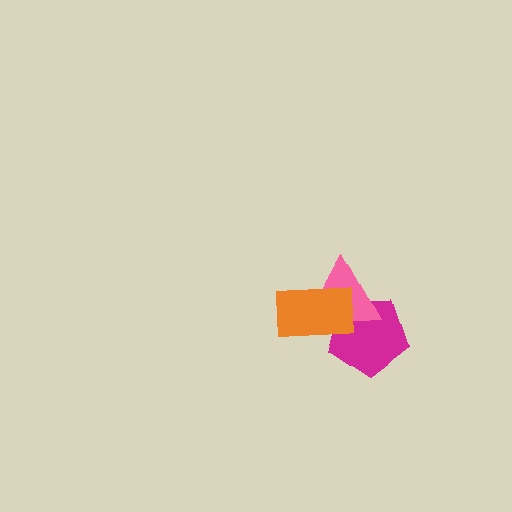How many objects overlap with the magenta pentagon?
2 objects overlap with the magenta pentagon.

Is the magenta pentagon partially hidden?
Yes, it is partially covered by another shape.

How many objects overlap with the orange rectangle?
2 objects overlap with the orange rectangle.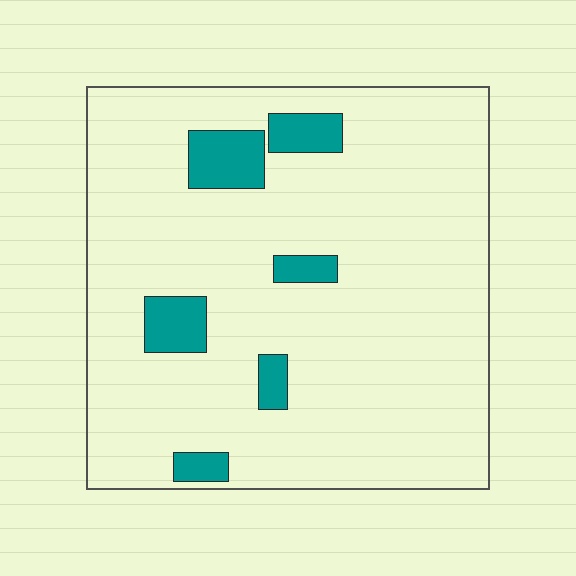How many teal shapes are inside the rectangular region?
6.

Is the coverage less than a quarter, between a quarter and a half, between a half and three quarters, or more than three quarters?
Less than a quarter.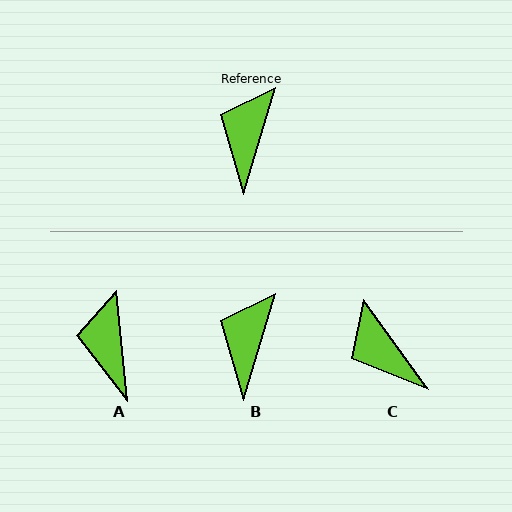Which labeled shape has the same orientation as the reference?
B.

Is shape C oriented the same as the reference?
No, it is off by about 52 degrees.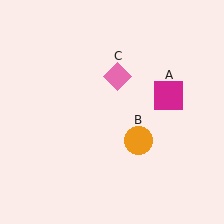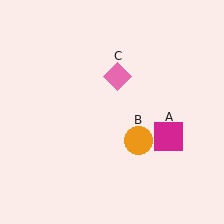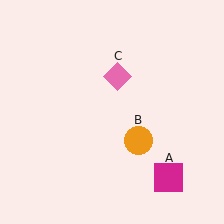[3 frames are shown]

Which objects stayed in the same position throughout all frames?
Orange circle (object B) and pink diamond (object C) remained stationary.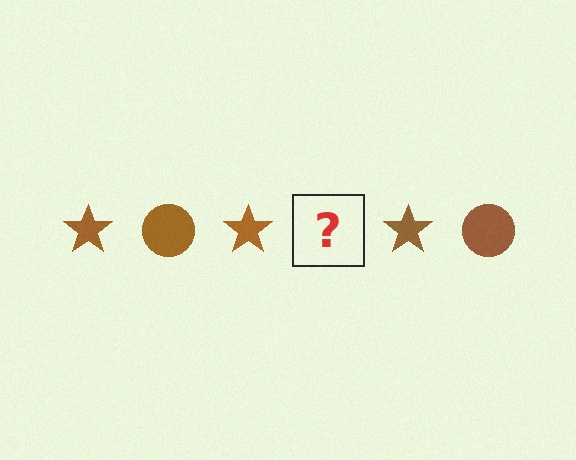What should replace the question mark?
The question mark should be replaced with a brown circle.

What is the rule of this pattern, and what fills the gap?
The rule is that the pattern cycles through star, circle shapes in brown. The gap should be filled with a brown circle.